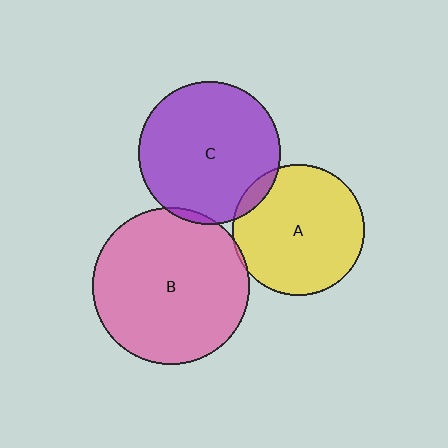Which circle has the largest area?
Circle B (pink).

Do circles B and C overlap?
Yes.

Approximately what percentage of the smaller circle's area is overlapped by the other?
Approximately 5%.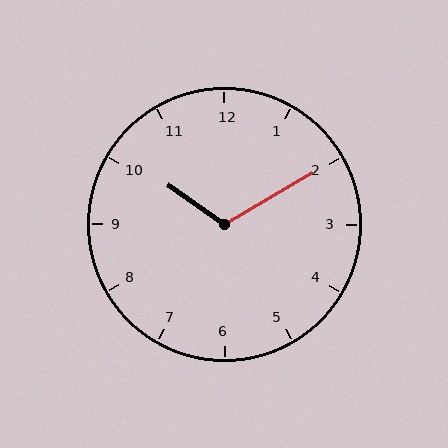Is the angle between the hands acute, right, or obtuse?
It is obtuse.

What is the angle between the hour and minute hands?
Approximately 115 degrees.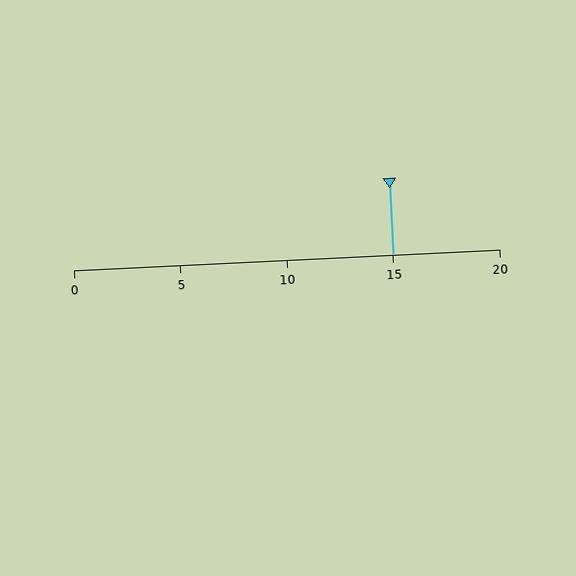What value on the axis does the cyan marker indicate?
The marker indicates approximately 15.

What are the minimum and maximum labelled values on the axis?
The axis runs from 0 to 20.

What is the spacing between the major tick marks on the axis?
The major ticks are spaced 5 apart.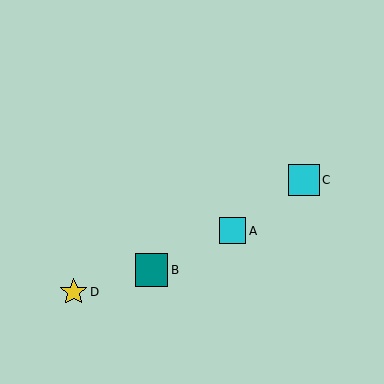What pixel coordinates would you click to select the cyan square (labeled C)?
Click at (304, 180) to select the cyan square C.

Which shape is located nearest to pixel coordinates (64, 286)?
The yellow star (labeled D) at (74, 292) is nearest to that location.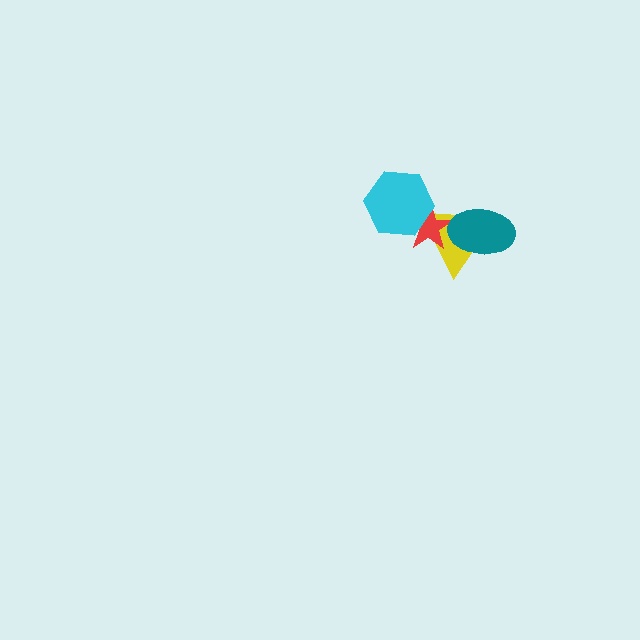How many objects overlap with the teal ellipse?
2 objects overlap with the teal ellipse.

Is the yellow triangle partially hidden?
Yes, it is partially covered by another shape.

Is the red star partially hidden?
Yes, it is partially covered by another shape.